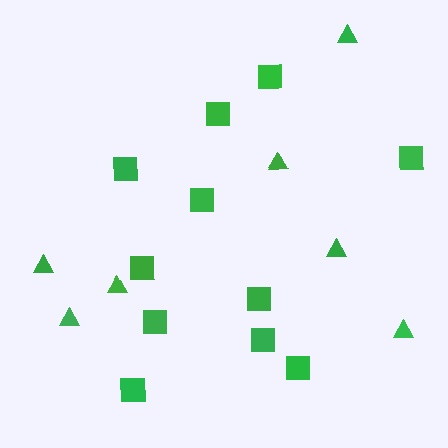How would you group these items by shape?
There are 2 groups: one group of triangles (7) and one group of squares (11).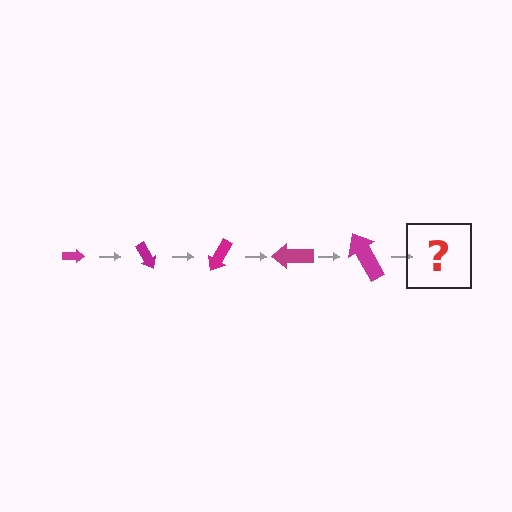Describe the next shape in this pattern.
It should be an arrow, larger than the previous one and rotated 300 degrees from the start.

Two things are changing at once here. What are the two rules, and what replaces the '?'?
The two rules are that the arrow grows larger each step and it rotates 60 degrees each step. The '?' should be an arrow, larger than the previous one and rotated 300 degrees from the start.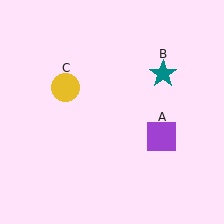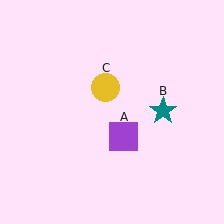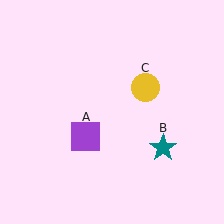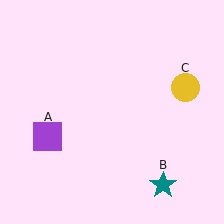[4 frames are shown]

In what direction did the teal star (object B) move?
The teal star (object B) moved down.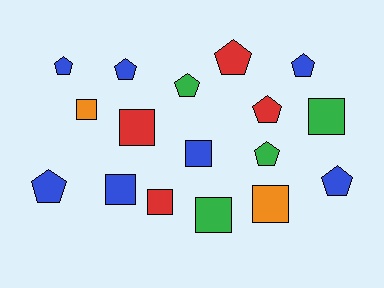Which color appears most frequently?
Blue, with 7 objects.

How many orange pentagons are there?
There are no orange pentagons.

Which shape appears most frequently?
Pentagon, with 9 objects.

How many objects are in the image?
There are 17 objects.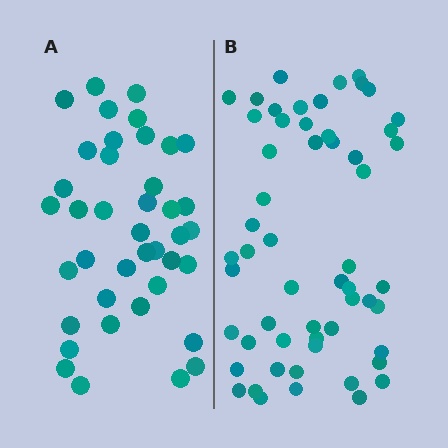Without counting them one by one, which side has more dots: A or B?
Region B (the right region) has more dots.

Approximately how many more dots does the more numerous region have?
Region B has approximately 15 more dots than region A.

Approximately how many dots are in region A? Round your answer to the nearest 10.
About 40 dots.